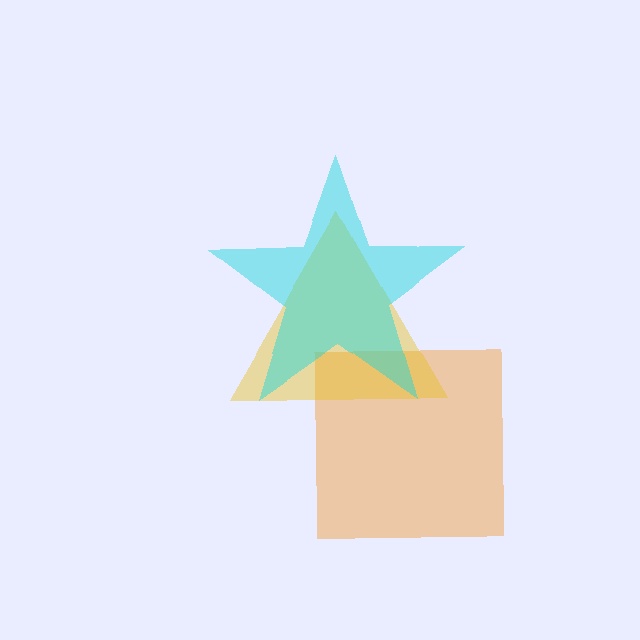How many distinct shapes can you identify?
There are 3 distinct shapes: an orange square, a yellow triangle, a cyan star.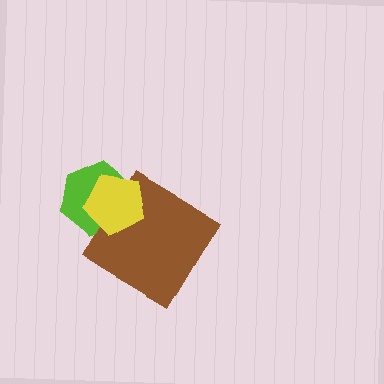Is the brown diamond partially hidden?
Yes, it is partially covered by another shape.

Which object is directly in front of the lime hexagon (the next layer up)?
The brown diamond is directly in front of the lime hexagon.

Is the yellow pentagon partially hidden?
No, no other shape covers it.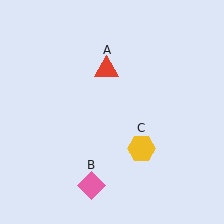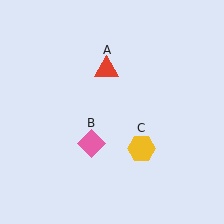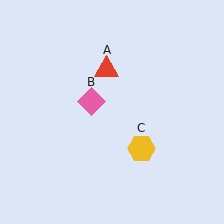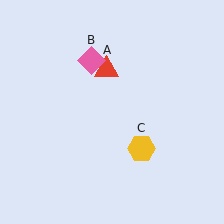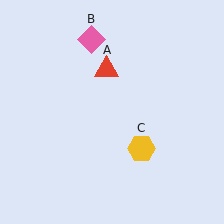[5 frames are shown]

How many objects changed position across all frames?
1 object changed position: pink diamond (object B).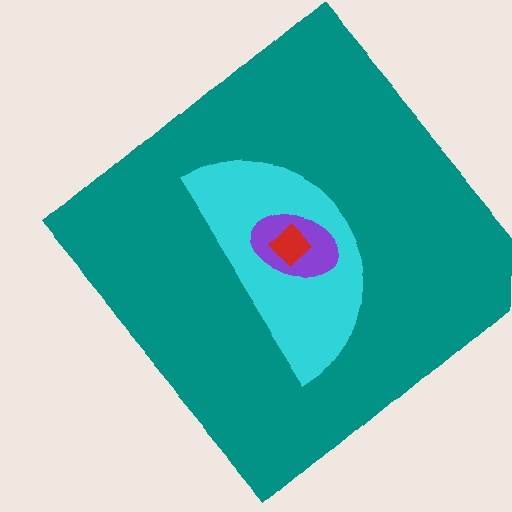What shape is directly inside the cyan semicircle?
The purple ellipse.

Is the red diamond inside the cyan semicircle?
Yes.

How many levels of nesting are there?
4.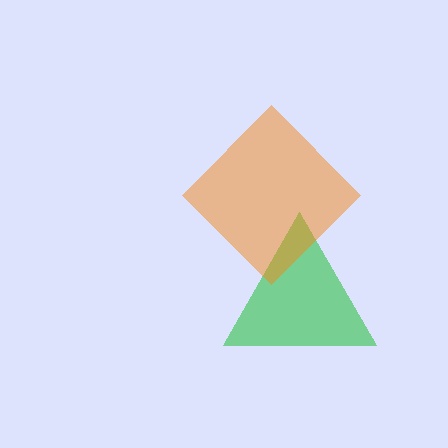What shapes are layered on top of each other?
The layered shapes are: a green triangle, an orange diamond.